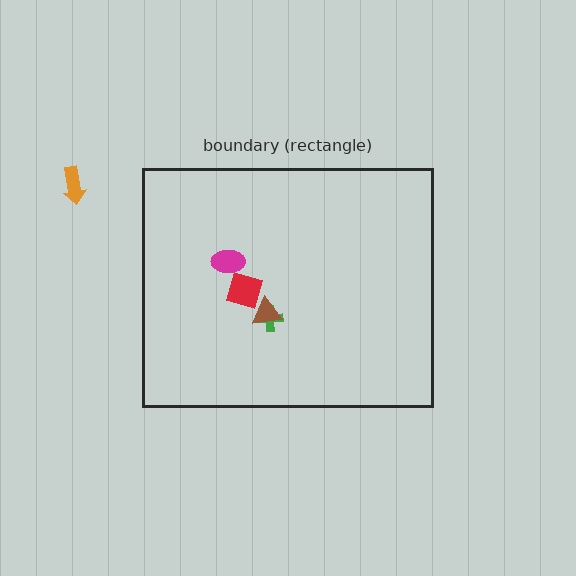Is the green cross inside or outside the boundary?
Inside.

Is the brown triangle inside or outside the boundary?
Inside.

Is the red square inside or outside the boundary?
Inside.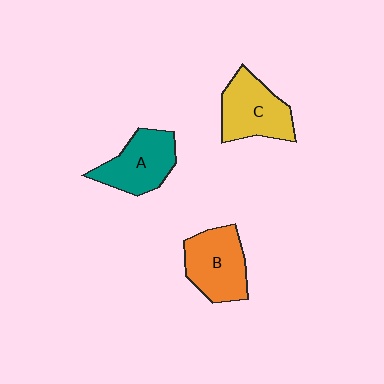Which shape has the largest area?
Shape B (orange).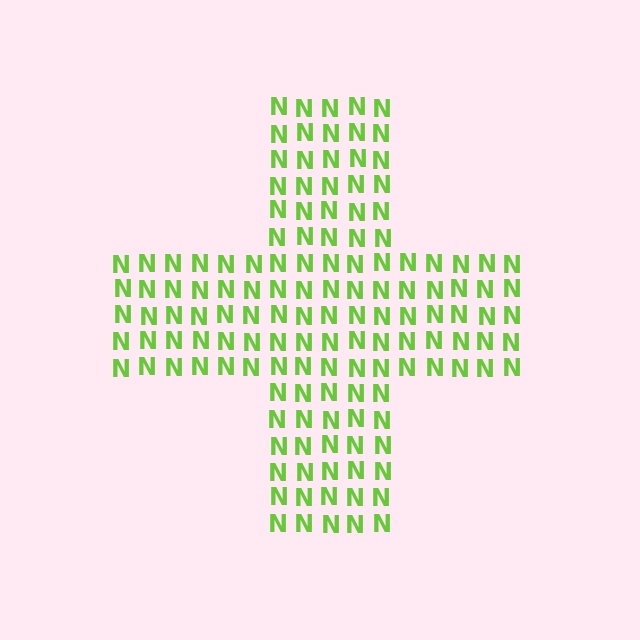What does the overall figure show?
The overall figure shows a cross.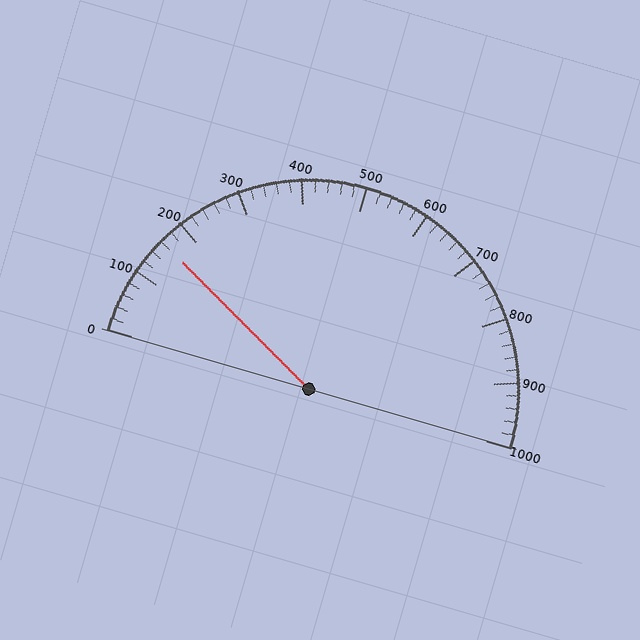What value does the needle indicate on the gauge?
The needle indicates approximately 160.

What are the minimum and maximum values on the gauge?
The gauge ranges from 0 to 1000.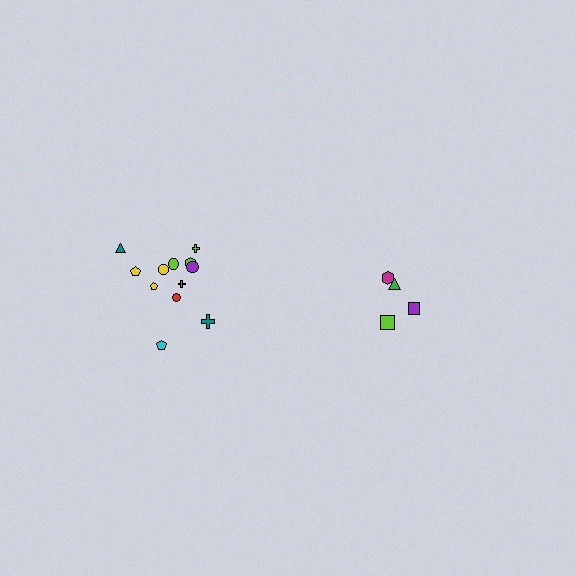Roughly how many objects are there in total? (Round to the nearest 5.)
Roughly 15 objects in total.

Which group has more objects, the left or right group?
The left group.